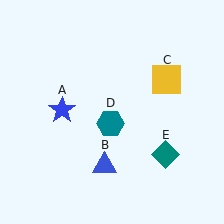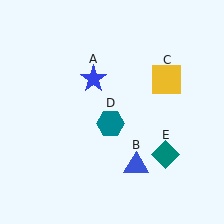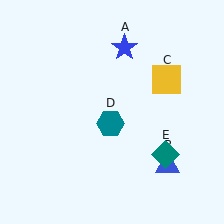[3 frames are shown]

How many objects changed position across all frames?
2 objects changed position: blue star (object A), blue triangle (object B).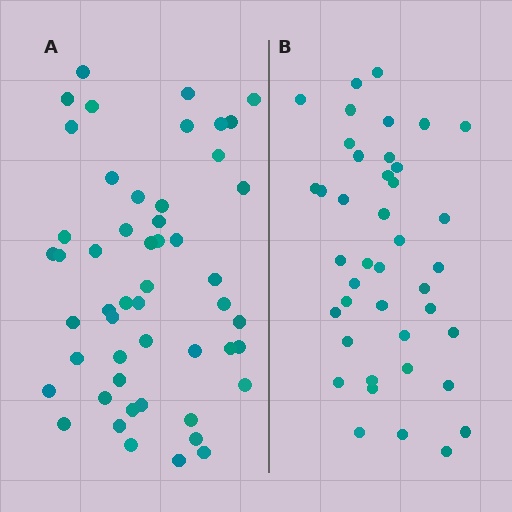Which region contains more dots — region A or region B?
Region A (the left region) has more dots.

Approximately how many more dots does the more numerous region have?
Region A has roughly 10 or so more dots than region B.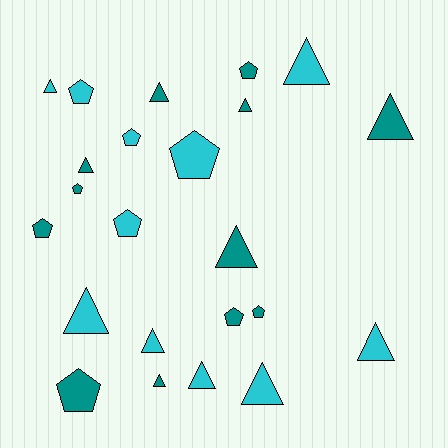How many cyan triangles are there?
There are 7 cyan triangles.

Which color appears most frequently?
Teal, with 12 objects.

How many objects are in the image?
There are 23 objects.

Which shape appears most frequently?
Triangle, with 13 objects.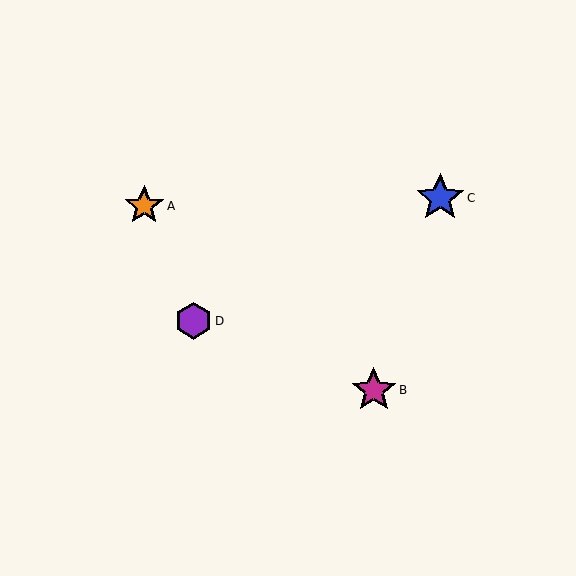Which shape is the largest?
The blue star (labeled C) is the largest.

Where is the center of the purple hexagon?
The center of the purple hexagon is at (194, 321).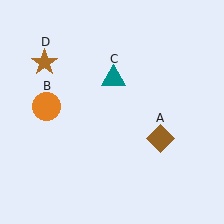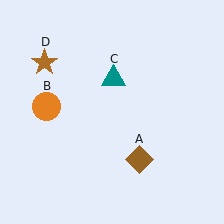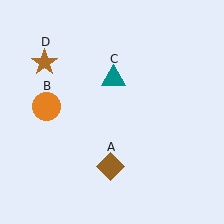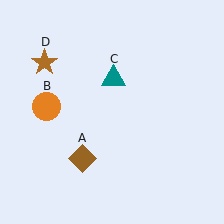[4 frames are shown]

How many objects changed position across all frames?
1 object changed position: brown diamond (object A).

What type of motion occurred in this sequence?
The brown diamond (object A) rotated clockwise around the center of the scene.